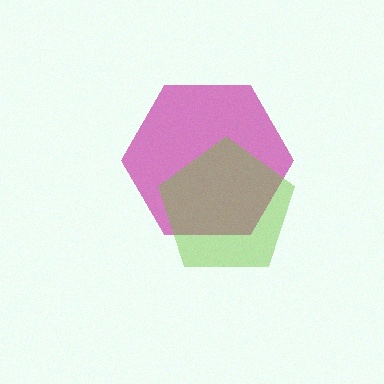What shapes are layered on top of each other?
The layered shapes are: a magenta hexagon, a lime pentagon.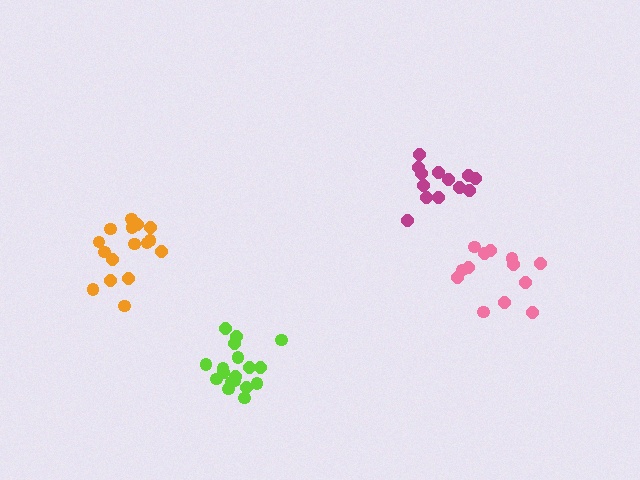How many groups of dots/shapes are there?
There are 4 groups.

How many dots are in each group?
Group 1: 13 dots, Group 2: 18 dots, Group 3: 13 dots, Group 4: 16 dots (60 total).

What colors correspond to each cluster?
The clusters are colored: magenta, lime, pink, orange.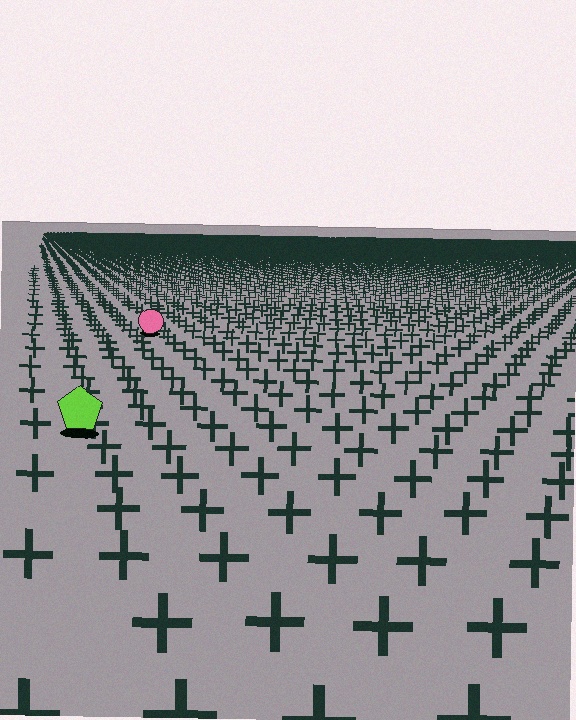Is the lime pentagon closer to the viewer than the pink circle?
Yes. The lime pentagon is closer — you can tell from the texture gradient: the ground texture is coarser near it.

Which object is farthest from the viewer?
The pink circle is farthest from the viewer. It appears smaller and the ground texture around it is denser.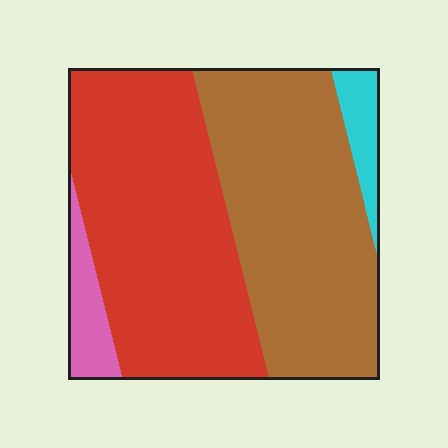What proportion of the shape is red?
Red covers around 45% of the shape.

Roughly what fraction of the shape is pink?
Pink takes up about one tenth (1/10) of the shape.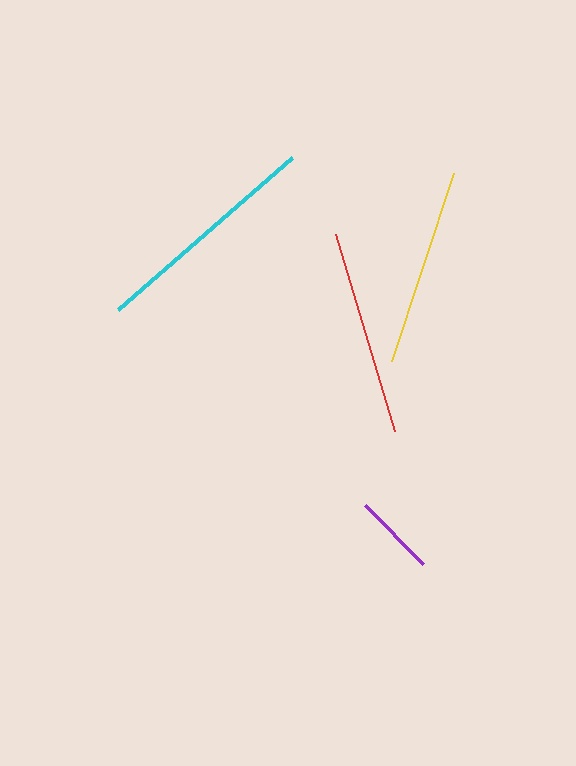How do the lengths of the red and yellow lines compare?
The red and yellow lines are approximately the same length.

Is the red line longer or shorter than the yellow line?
The red line is longer than the yellow line.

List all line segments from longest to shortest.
From longest to shortest: cyan, red, yellow, purple.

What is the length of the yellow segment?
The yellow segment is approximately 198 pixels long.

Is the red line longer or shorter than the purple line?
The red line is longer than the purple line.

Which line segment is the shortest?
The purple line is the shortest at approximately 82 pixels.